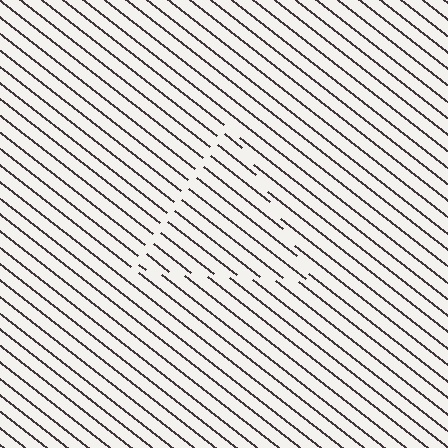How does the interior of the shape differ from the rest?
The interior of the shape contains the same grating, shifted by half a period — the contour is defined by the phase discontinuity where line-ends from the inner and outer gratings abut.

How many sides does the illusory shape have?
3 sides — the line-ends trace a triangle.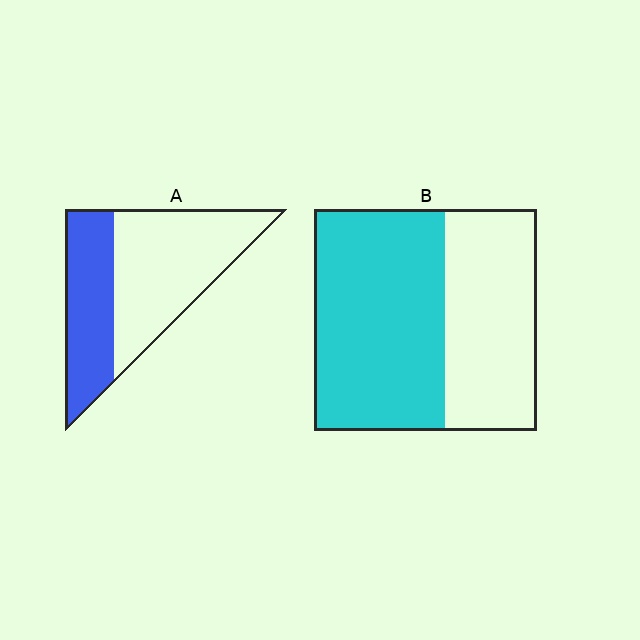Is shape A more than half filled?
No.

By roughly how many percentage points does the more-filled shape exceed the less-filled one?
By roughly 20 percentage points (B over A).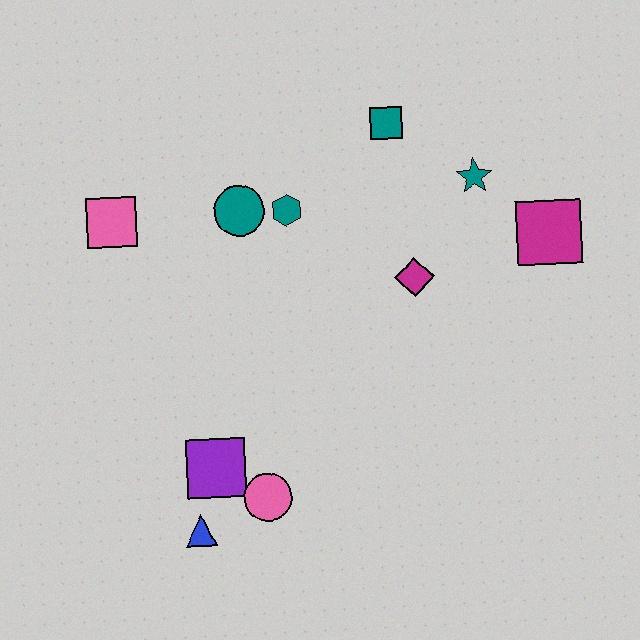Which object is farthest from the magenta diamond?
The blue triangle is farthest from the magenta diamond.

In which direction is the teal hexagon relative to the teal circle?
The teal hexagon is to the right of the teal circle.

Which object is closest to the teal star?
The magenta square is closest to the teal star.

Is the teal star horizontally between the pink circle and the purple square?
No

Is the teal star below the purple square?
No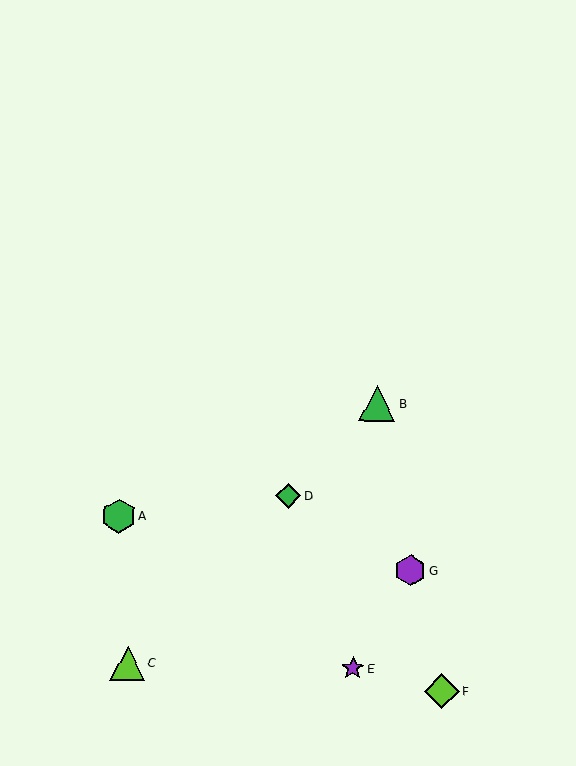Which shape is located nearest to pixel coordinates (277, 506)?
The green diamond (labeled D) at (288, 496) is nearest to that location.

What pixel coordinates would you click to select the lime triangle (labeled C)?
Click at (128, 663) to select the lime triangle C.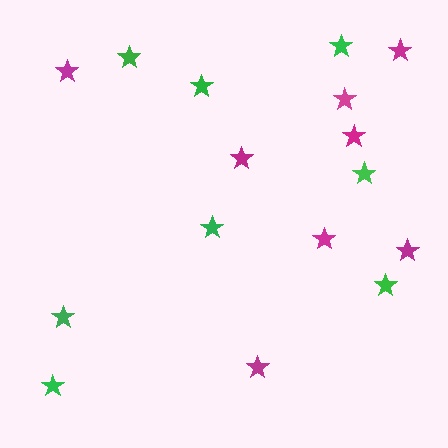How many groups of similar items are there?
There are 2 groups: one group of green stars (8) and one group of magenta stars (8).